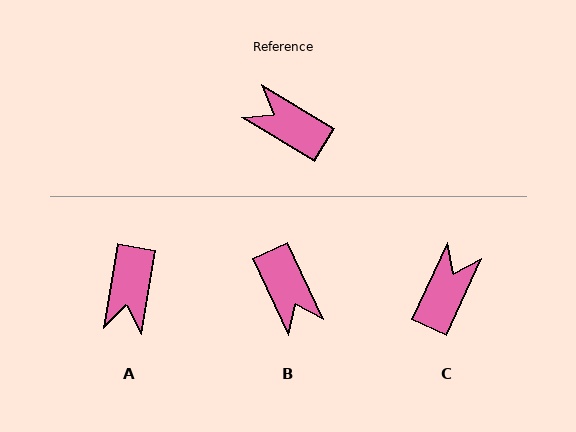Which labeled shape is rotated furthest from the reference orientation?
B, about 146 degrees away.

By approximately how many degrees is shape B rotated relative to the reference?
Approximately 146 degrees counter-clockwise.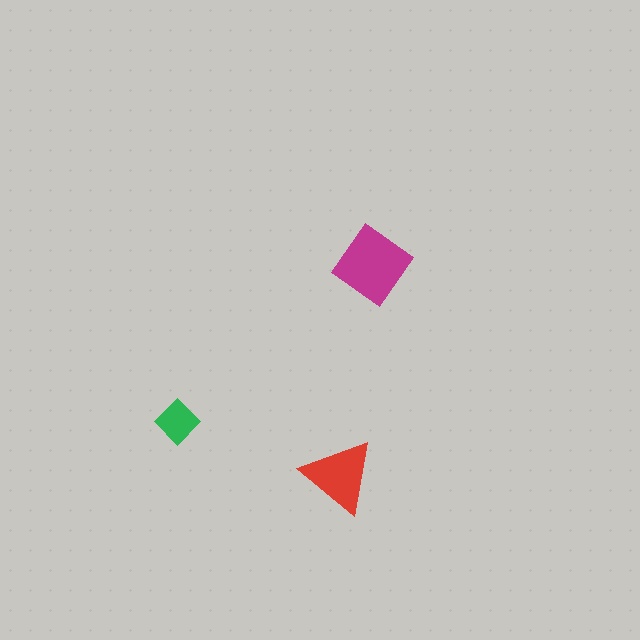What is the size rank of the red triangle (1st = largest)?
2nd.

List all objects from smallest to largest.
The green diamond, the red triangle, the magenta diamond.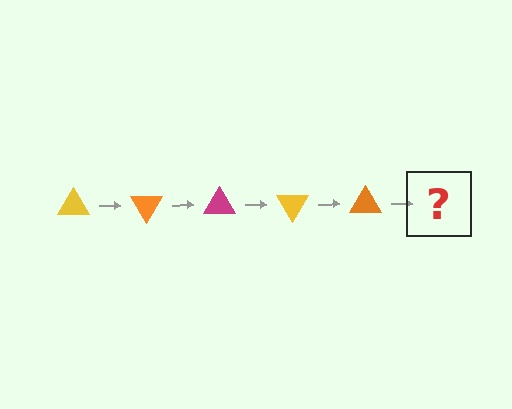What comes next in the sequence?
The next element should be a magenta triangle, rotated 300 degrees from the start.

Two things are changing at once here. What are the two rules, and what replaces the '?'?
The two rules are that it rotates 60 degrees each step and the color cycles through yellow, orange, and magenta. The '?' should be a magenta triangle, rotated 300 degrees from the start.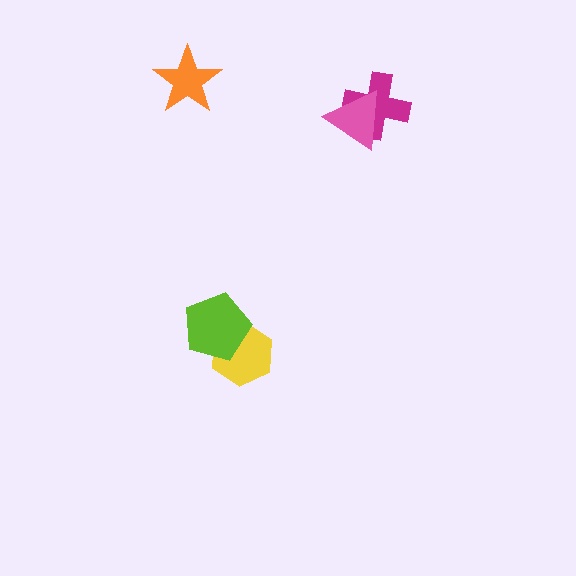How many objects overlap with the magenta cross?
1 object overlaps with the magenta cross.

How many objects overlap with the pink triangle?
1 object overlaps with the pink triangle.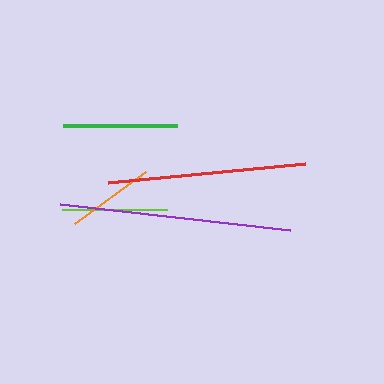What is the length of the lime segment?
The lime segment is approximately 105 pixels long.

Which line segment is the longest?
The purple line is the longest at approximately 232 pixels.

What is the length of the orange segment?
The orange segment is approximately 88 pixels long.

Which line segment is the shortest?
The orange line is the shortest at approximately 88 pixels.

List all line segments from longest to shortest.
From longest to shortest: purple, red, green, lime, orange.